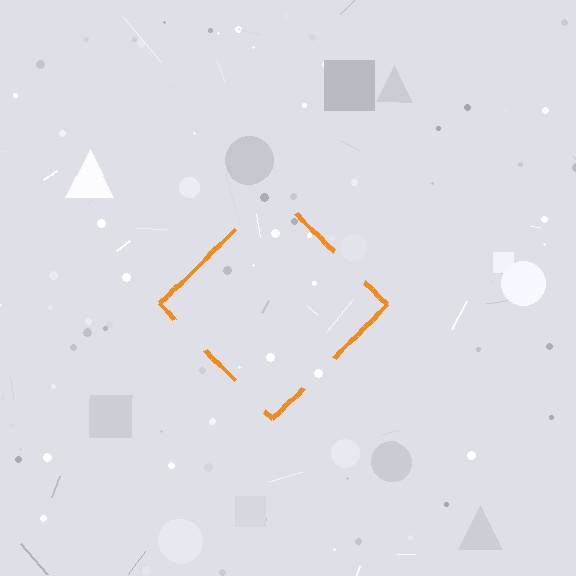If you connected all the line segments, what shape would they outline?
They would outline a diamond.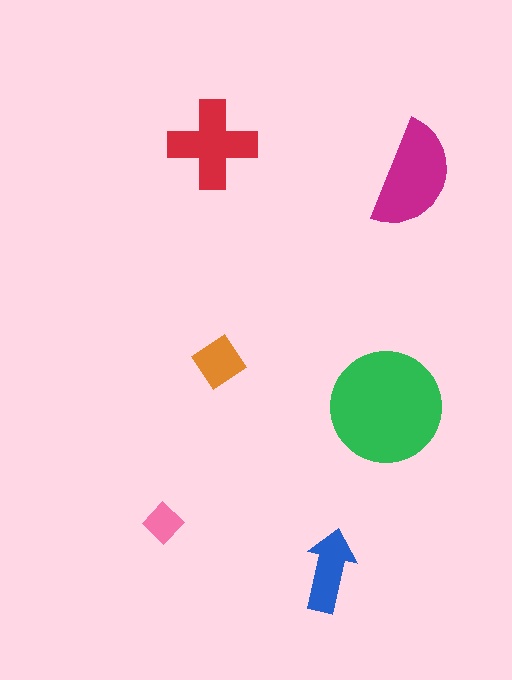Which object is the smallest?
The pink diamond.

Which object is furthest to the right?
The magenta semicircle is rightmost.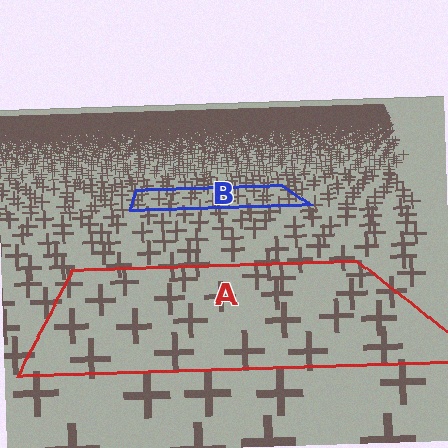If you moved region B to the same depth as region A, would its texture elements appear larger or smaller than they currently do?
They would appear larger. At a closer depth, the same texture elements are projected at a bigger on-screen size.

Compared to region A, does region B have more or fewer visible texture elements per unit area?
Region B has more texture elements per unit area — they are packed more densely because it is farther away.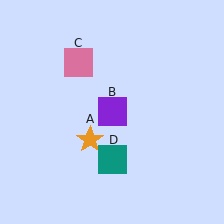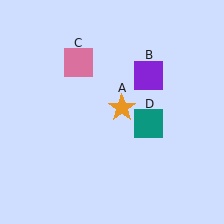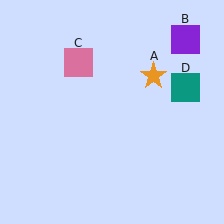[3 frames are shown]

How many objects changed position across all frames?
3 objects changed position: orange star (object A), purple square (object B), teal square (object D).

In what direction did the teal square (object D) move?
The teal square (object D) moved up and to the right.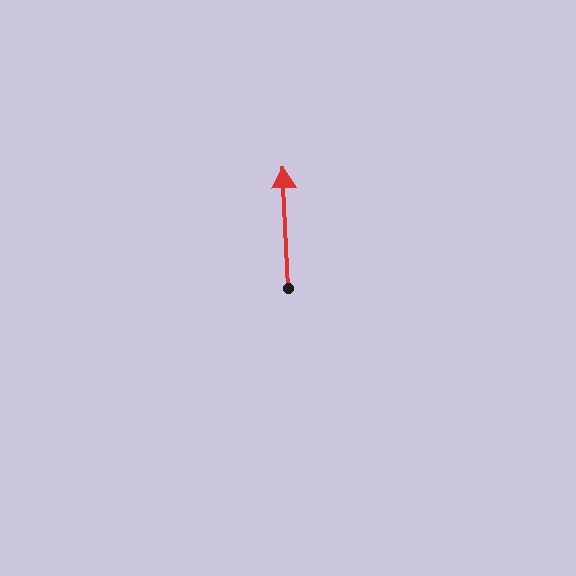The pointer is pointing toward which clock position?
Roughly 12 o'clock.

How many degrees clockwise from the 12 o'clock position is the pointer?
Approximately 358 degrees.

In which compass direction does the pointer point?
North.